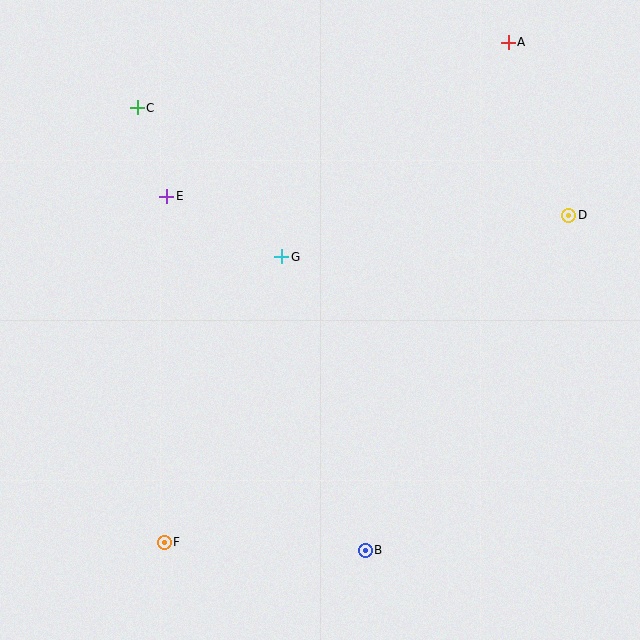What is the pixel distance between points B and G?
The distance between B and G is 305 pixels.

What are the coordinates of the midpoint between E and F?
The midpoint between E and F is at (165, 369).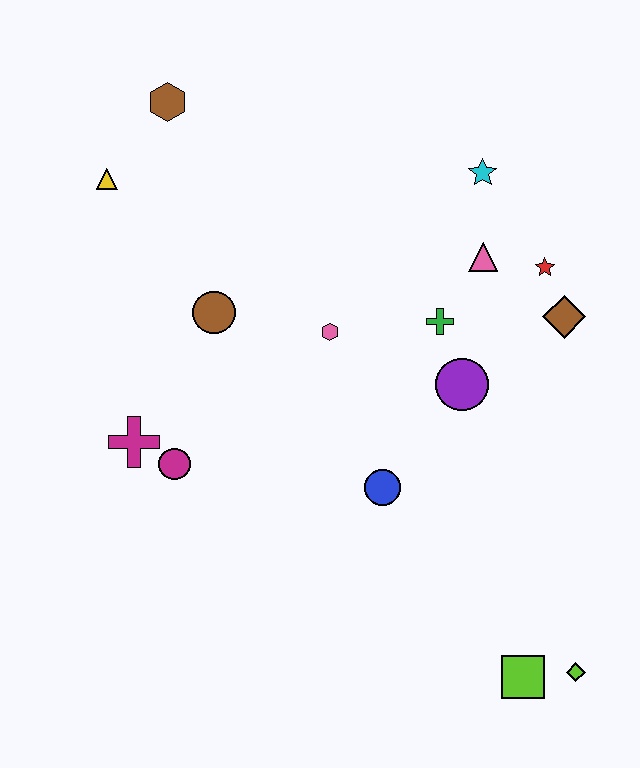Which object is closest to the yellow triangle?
The brown hexagon is closest to the yellow triangle.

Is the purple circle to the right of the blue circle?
Yes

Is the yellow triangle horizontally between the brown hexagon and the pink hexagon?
No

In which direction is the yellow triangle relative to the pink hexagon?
The yellow triangle is to the left of the pink hexagon.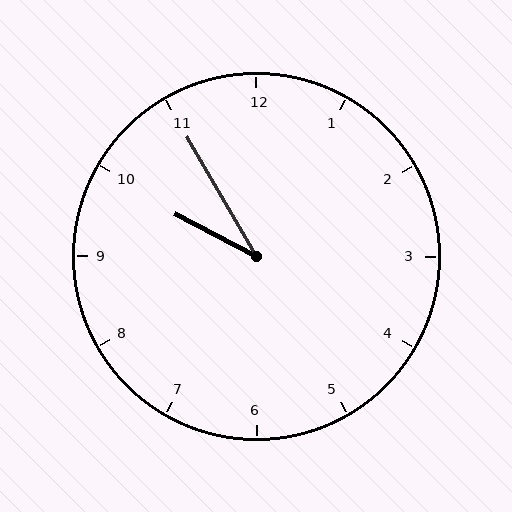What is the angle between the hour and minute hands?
Approximately 32 degrees.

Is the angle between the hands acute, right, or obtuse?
It is acute.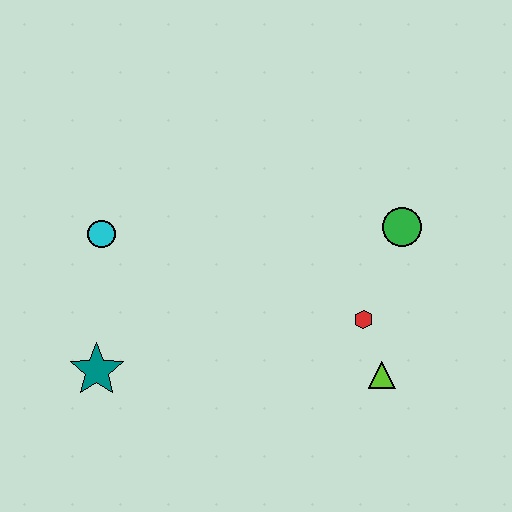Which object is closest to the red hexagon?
The lime triangle is closest to the red hexagon.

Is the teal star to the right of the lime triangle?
No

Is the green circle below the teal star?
No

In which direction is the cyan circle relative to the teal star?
The cyan circle is above the teal star.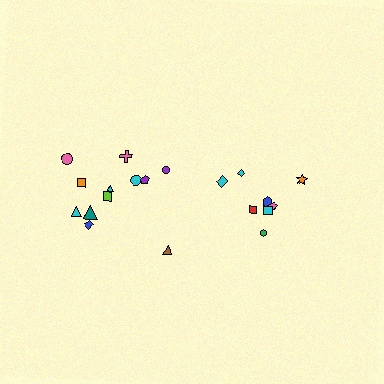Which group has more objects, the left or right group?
The left group.